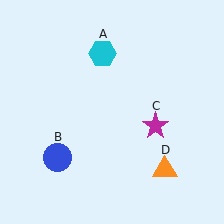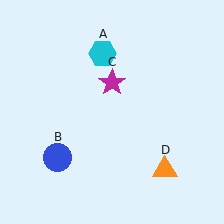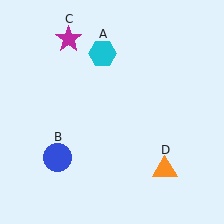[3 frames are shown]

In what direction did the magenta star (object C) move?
The magenta star (object C) moved up and to the left.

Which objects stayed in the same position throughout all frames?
Cyan hexagon (object A) and blue circle (object B) and orange triangle (object D) remained stationary.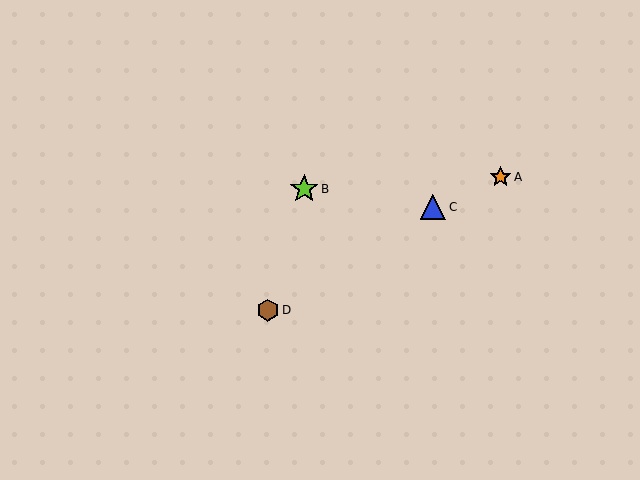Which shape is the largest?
The lime star (labeled B) is the largest.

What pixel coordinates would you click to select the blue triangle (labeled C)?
Click at (433, 207) to select the blue triangle C.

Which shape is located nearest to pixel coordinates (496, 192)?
The orange star (labeled A) at (500, 177) is nearest to that location.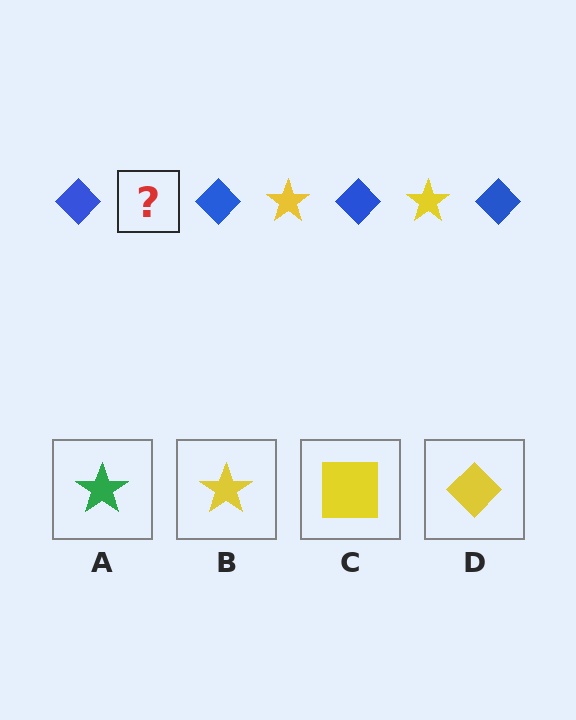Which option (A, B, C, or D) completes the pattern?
B.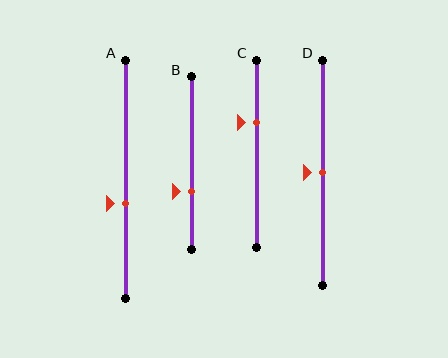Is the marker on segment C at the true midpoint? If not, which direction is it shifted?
No, the marker on segment C is shifted upward by about 17% of the segment length.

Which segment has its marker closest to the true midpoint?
Segment D has its marker closest to the true midpoint.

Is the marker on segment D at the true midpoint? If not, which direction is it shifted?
Yes, the marker on segment D is at the true midpoint.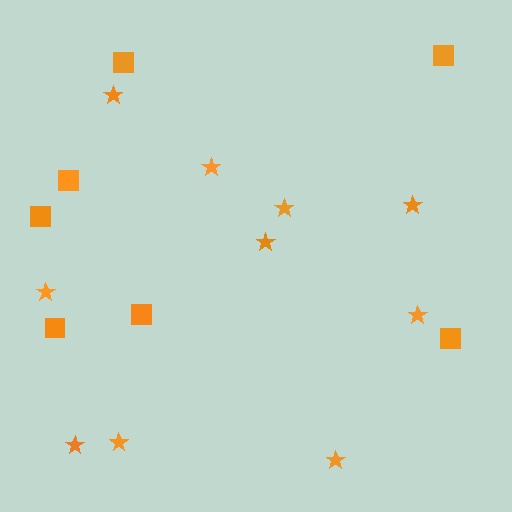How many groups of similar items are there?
There are 2 groups: one group of squares (7) and one group of stars (10).